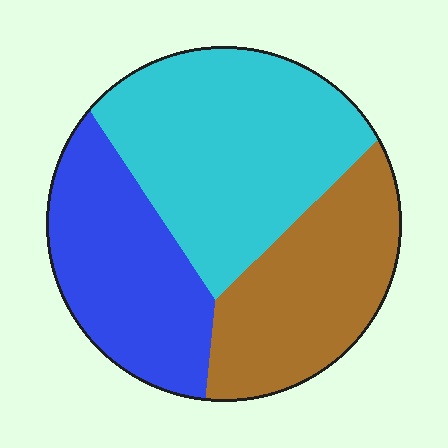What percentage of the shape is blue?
Blue covers roughly 30% of the shape.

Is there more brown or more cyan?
Cyan.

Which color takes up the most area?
Cyan, at roughly 40%.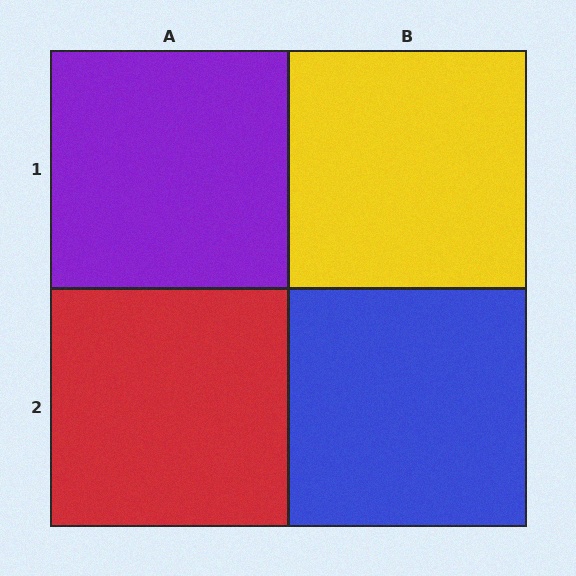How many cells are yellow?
1 cell is yellow.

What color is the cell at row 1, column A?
Purple.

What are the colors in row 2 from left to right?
Red, blue.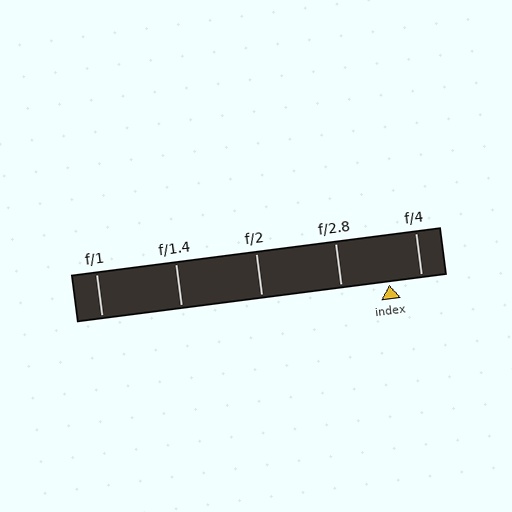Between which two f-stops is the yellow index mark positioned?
The index mark is between f/2.8 and f/4.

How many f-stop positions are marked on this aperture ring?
There are 5 f-stop positions marked.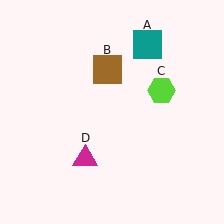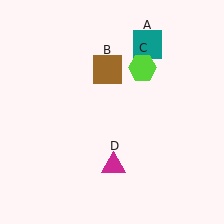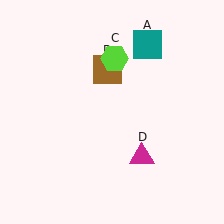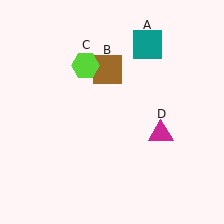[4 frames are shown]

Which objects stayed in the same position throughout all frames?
Teal square (object A) and brown square (object B) remained stationary.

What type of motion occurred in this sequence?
The lime hexagon (object C), magenta triangle (object D) rotated counterclockwise around the center of the scene.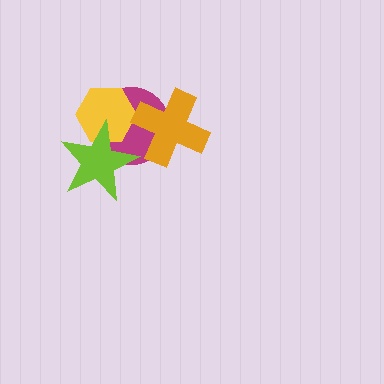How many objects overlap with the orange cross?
1 object overlaps with the orange cross.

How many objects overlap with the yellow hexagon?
2 objects overlap with the yellow hexagon.